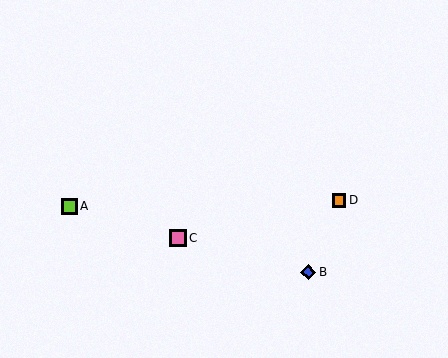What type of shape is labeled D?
Shape D is an orange square.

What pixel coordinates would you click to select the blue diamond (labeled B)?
Click at (308, 272) to select the blue diamond B.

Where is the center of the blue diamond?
The center of the blue diamond is at (308, 272).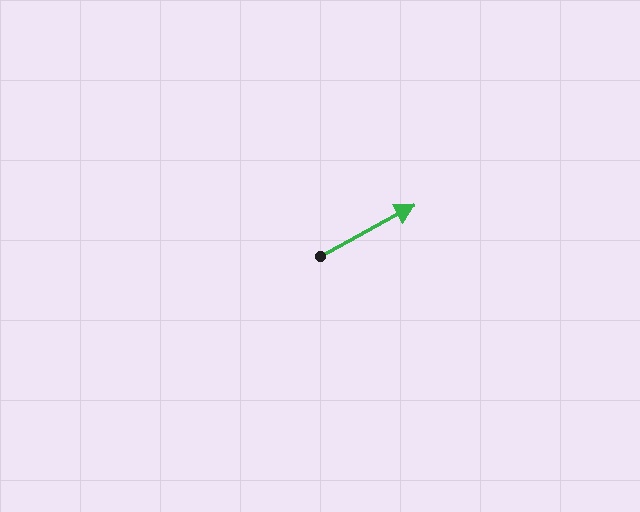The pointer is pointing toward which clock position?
Roughly 2 o'clock.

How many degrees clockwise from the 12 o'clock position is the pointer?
Approximately 62 degrees.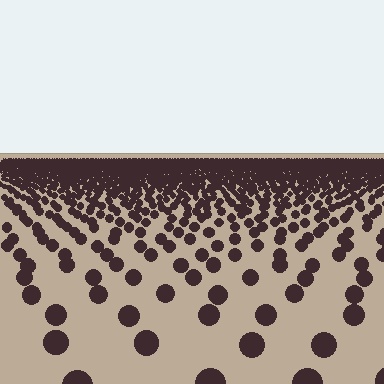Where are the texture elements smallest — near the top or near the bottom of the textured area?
Near the top.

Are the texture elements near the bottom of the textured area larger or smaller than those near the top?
Larger. Near the bottom, elements are closer to the viewer and appear at a bigger on-screen size.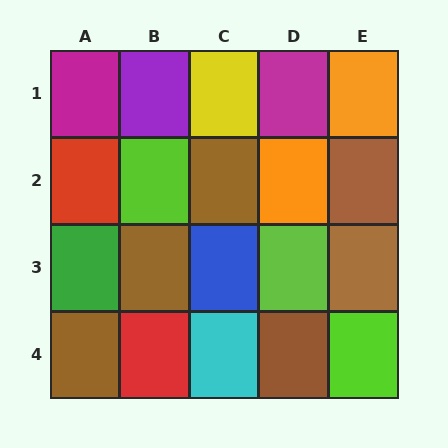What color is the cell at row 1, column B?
Purple.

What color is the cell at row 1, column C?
Yellow.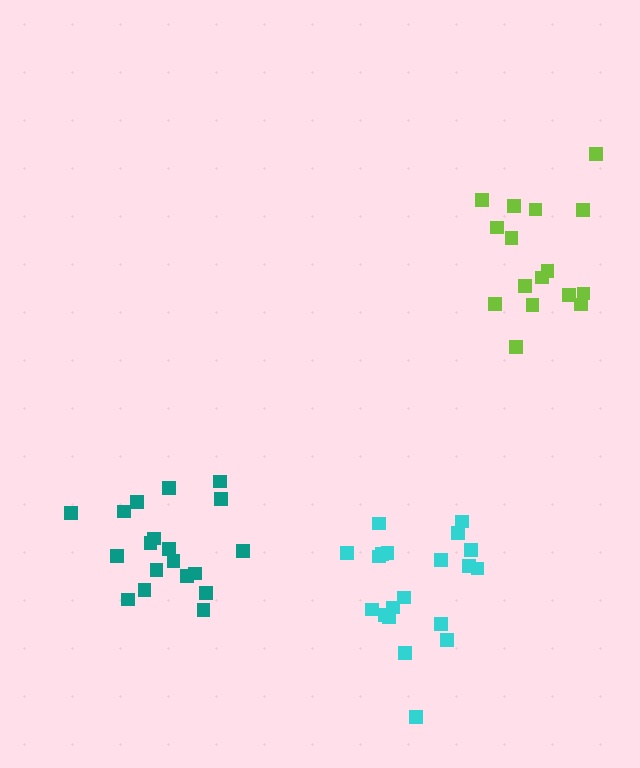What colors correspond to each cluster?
The clusters are colored: teal, cyan, lime.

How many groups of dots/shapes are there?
There are 3 groups.